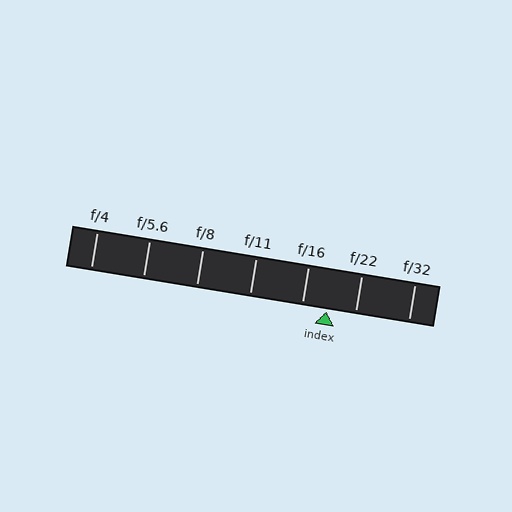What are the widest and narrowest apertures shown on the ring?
The widest aperture shown is f/4 and the narrowest is f/32.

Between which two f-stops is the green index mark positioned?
The index mark is between f/16 and f/22.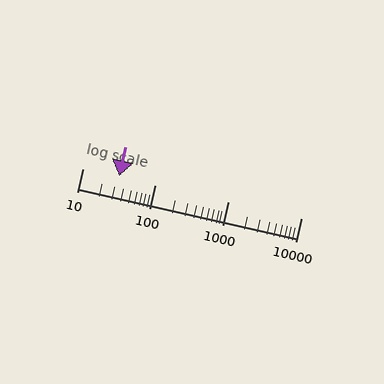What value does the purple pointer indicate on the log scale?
The pointer indicates approximately 32.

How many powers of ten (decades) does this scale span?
The scale spans 3 decades, from 10 to 10000.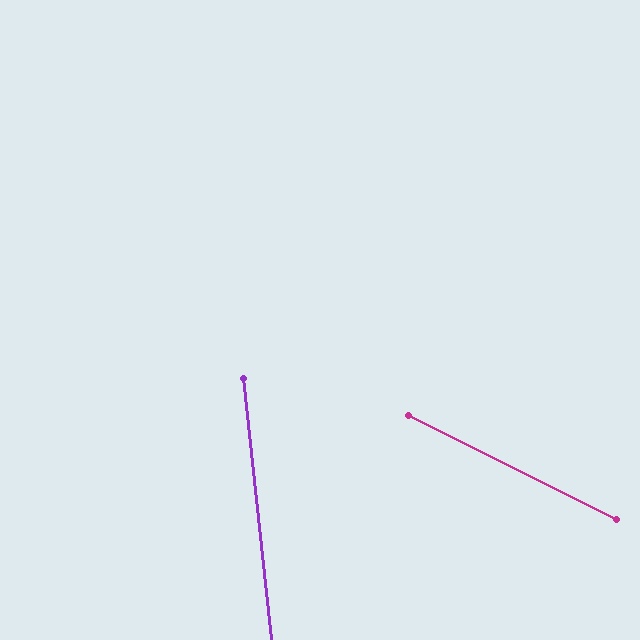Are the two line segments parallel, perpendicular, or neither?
Neither parallel nor perpendicular — they differ by about 57°.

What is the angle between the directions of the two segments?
Approximately 57 degrees.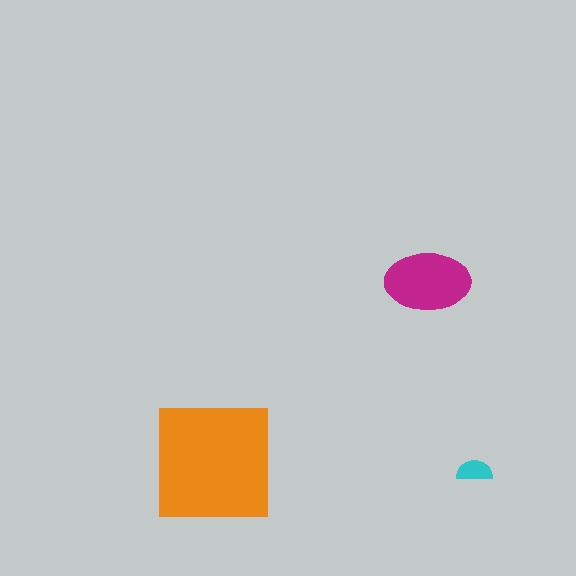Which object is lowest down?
The cyan semicircle is bottommost.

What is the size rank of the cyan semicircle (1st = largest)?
3rd.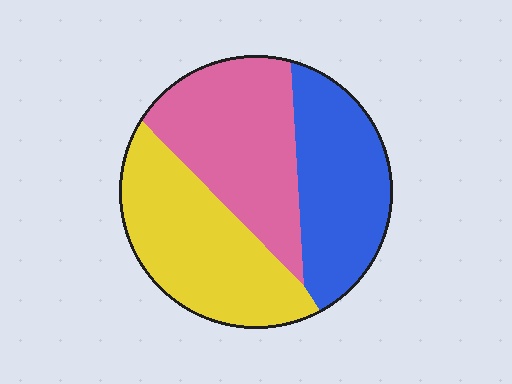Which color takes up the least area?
Blue, at roughly 30%.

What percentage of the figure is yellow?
Yellow takes up about one third (1/3) of the figure.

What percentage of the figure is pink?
Pink takes up about one third (1/3) of the figure.